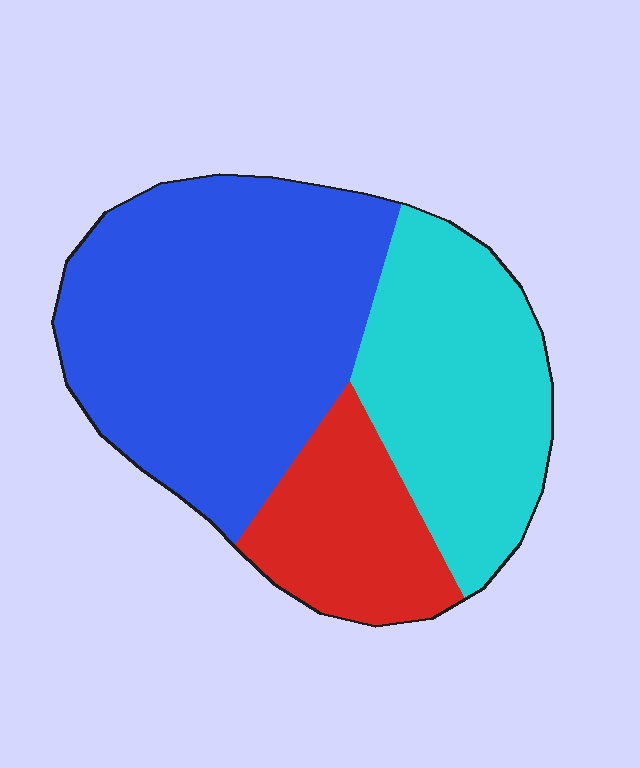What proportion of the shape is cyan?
Cyan takes up about one third (1/3) of the shape.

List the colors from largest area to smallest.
From largest to smallest: blue, cyan, red.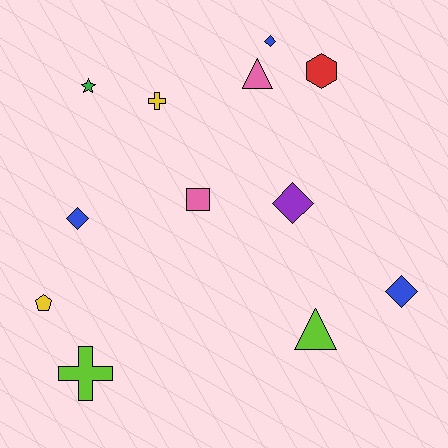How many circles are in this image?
There are no circles.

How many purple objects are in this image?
There is 1 purple object.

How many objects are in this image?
There are 12 objects.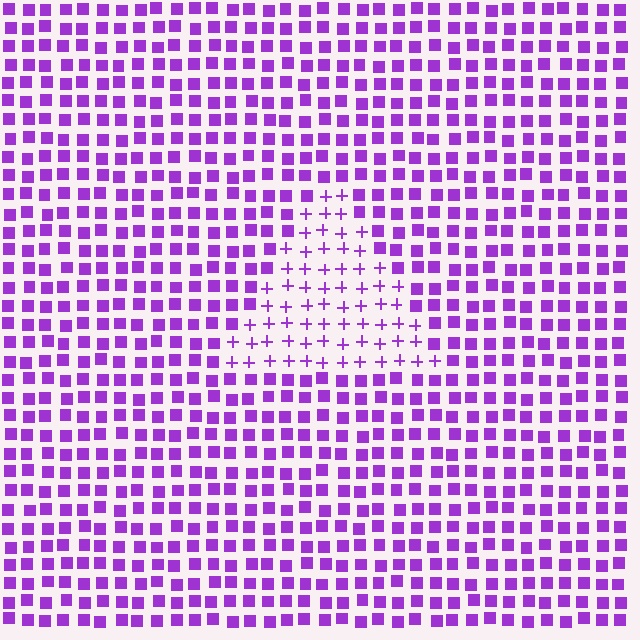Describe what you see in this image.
The image is filled with small purple elements arranged in a uniform grid. A triangle-shaped region contains plus signs, while the surrounding area contains squares. The boundary is defined purely by the change in element shape.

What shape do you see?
I see a triangle.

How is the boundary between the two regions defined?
The boundary is defined by a change in element shape: plus signs inside vs. squares outside. All elements share the same color and spacing.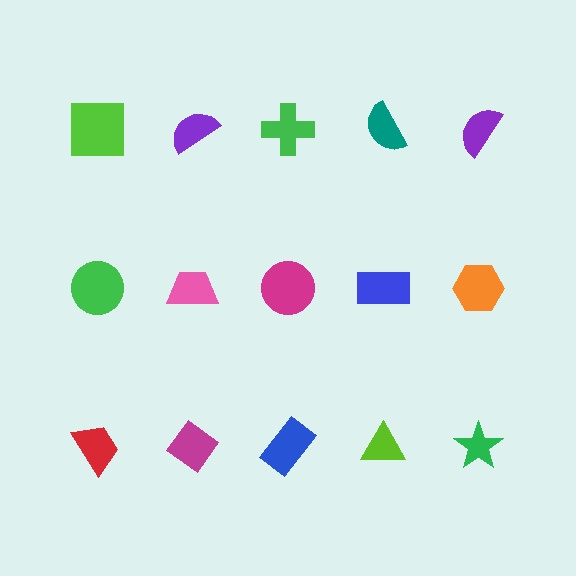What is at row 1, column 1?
A lime square.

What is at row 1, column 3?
A green cross.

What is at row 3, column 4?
A lime triangle.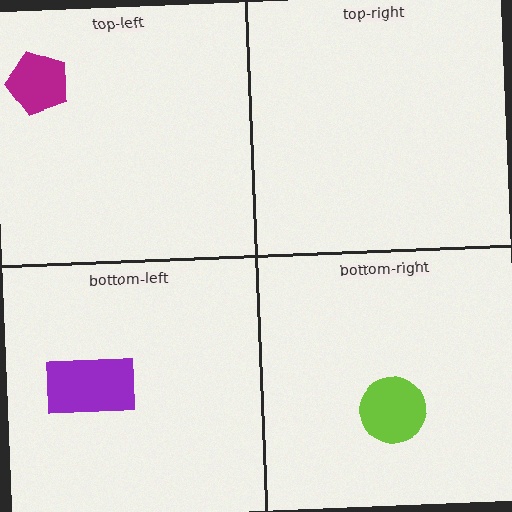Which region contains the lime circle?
The bottom-right region.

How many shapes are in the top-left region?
1.